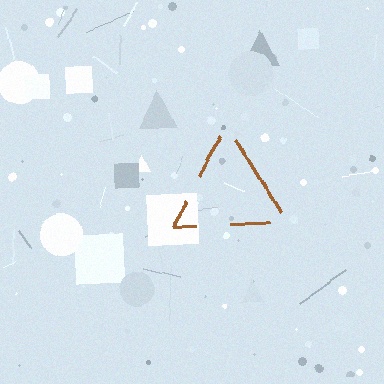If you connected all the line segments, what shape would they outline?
They would outline a triangle.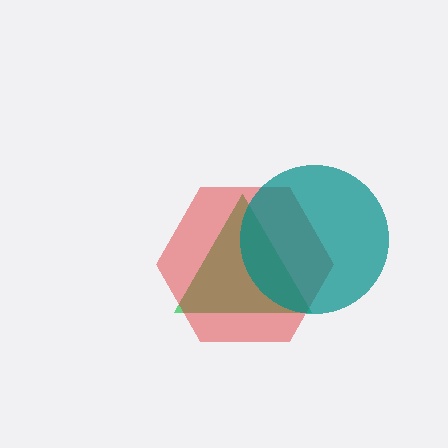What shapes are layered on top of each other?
The layered shapes are: a green triangle, a red hexagon, a teal circle.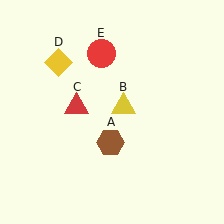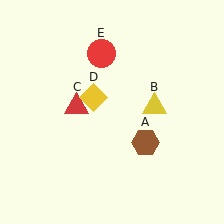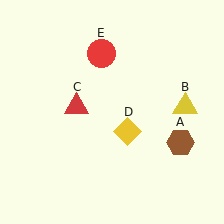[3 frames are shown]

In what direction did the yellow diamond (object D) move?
The yellow diamond (object D) moved down and to the right.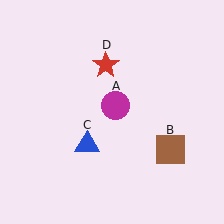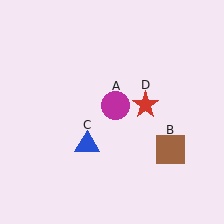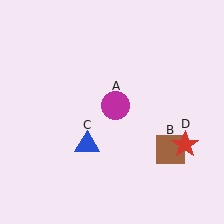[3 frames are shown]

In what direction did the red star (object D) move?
The red star (object D) moved down and to the right.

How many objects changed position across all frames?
1 object changed position: red star (object D).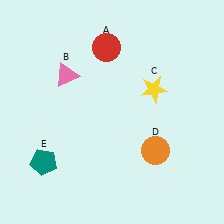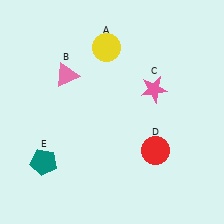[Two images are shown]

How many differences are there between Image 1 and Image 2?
There are 3 differences between the two images.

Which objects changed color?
A changed from red to yellow. C changed from yellow to pink. D changed from orange to red.